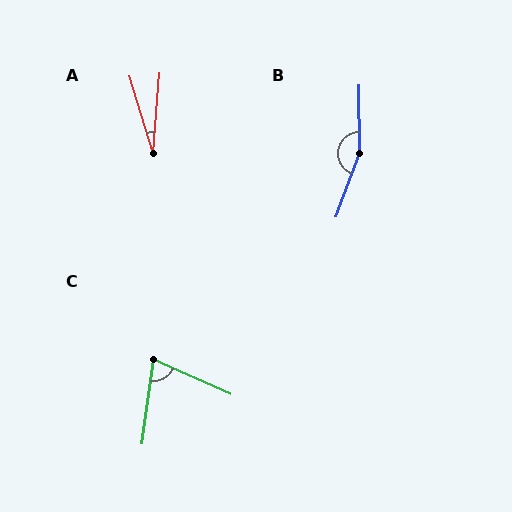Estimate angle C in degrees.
Approximately 74 degrees.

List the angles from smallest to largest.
A (21°), C (74°), B (159°).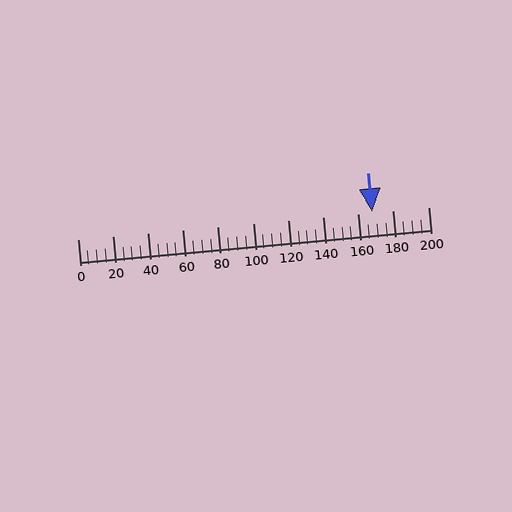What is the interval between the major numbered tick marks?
The major tick marks are spaced 20 units apart.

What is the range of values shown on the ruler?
The ruler shows values from 0 to 200.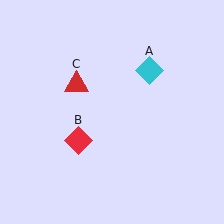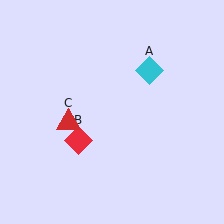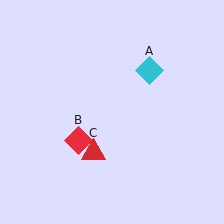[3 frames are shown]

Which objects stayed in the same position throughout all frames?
Cyan diamond (object A) and red diamond (object B) remained stationary.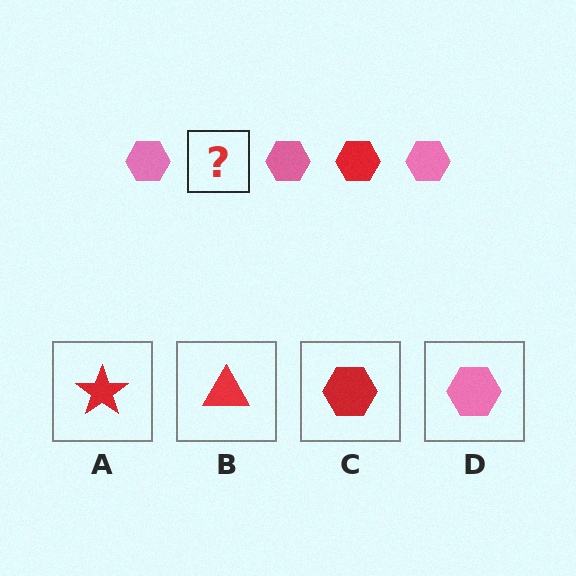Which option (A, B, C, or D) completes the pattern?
C.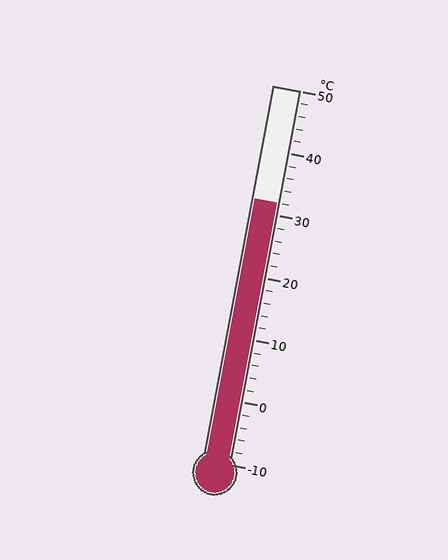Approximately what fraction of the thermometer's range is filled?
The thermometer is filled to approximately 70% of its range.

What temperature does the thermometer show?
The thermometer shows approximately 32°C.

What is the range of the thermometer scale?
The thermometer scale ranges from -10°C to 50°C.